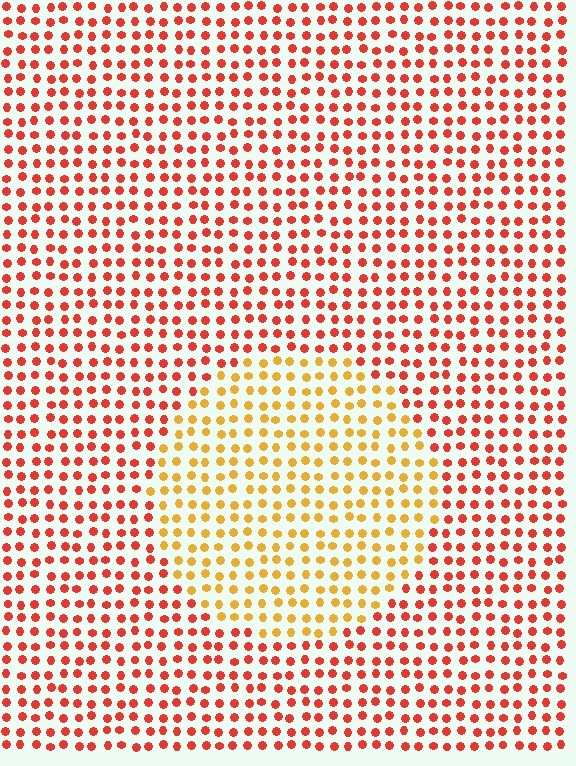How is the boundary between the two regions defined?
The boundary is defined purely by a slight shift in hue (about 39 degrees). Spacing, size, and orientation are identical on both sides.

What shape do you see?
I see a circle.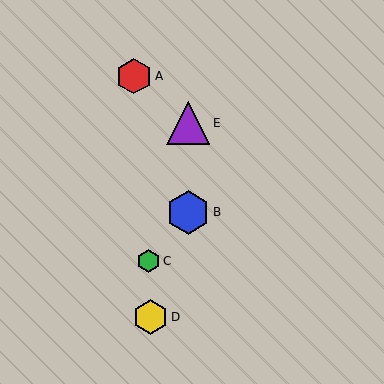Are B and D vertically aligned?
No, B is at x≈188 and D is at x≈151.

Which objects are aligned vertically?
Objects B, E are aligned vertically.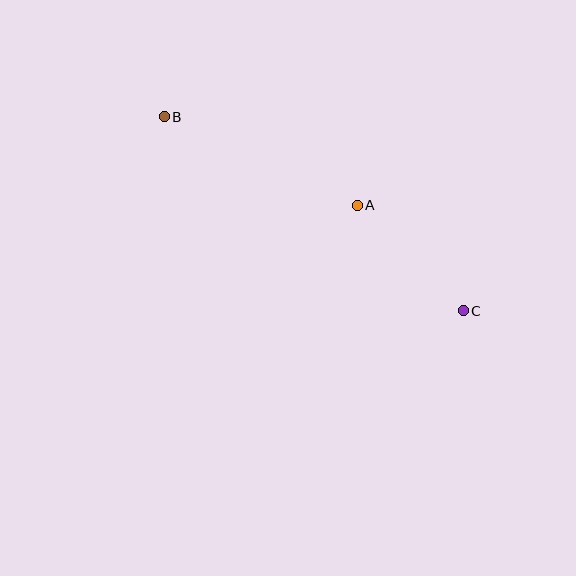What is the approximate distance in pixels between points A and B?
The distance between A and B is approximately 212 pixels.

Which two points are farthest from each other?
Points B and C are farthest from each other.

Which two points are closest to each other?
Points A and C are closest to each other.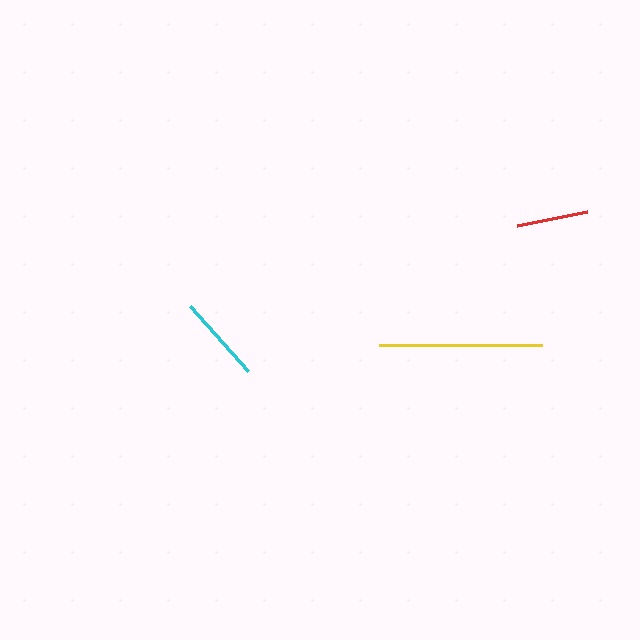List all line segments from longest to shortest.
From longest to shortest: yellow, cyan, red.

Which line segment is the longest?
The yellow line is the longest at approximately 163 pixels.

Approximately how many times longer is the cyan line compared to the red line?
The cyan line is approximately 1.2 times the length of the red line.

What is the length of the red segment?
The red segment is approximately 72 pixels long.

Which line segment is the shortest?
The red line is the shortest at approximately 72 pixels.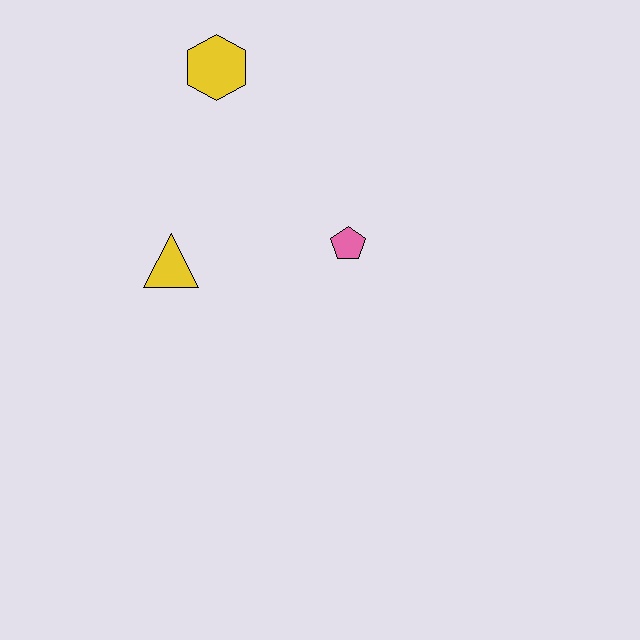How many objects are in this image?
There are 3 objects.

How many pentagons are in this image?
There is 1 pentagon.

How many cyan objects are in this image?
There are no cyan objects.